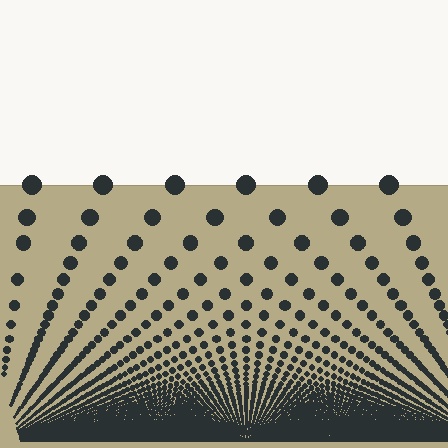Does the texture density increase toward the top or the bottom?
Density increases toward the bottom.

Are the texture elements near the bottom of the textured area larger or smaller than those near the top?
Smaller. The gradient is inverted — elements near the bottom are smaller and denser.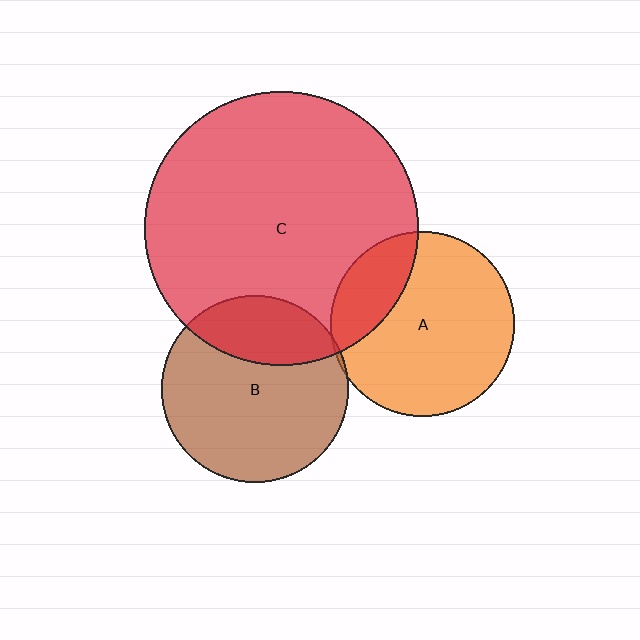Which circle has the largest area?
Circle C (red).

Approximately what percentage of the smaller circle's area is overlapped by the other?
Approximately 20%.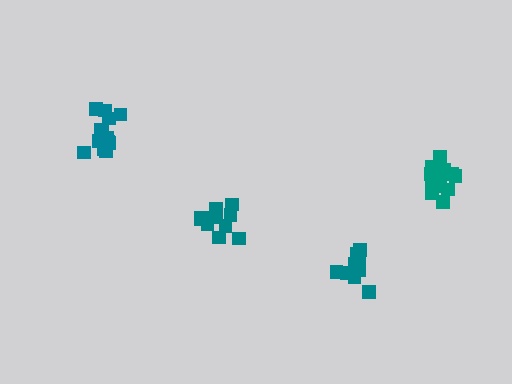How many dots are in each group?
Group 1: 12 dots, Group 2: 13 dots, Group 3: 11 dots, Group 4: 11 dots (47 total).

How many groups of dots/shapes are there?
There are 4 groups.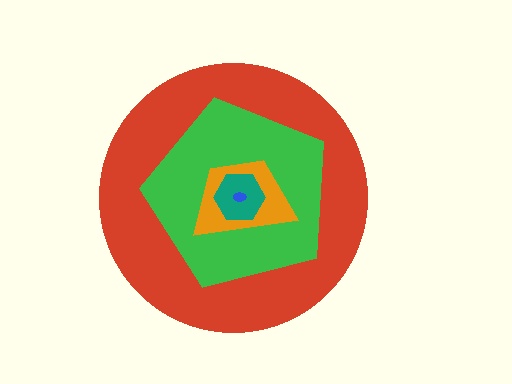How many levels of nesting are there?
5.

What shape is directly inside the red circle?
The green pentagon.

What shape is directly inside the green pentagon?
The orange trapezoid.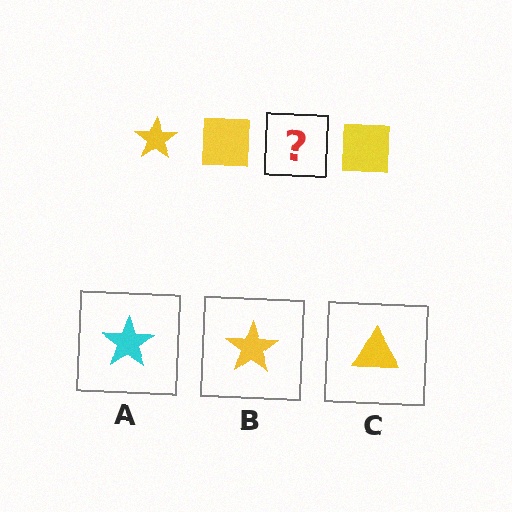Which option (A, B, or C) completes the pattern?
B.